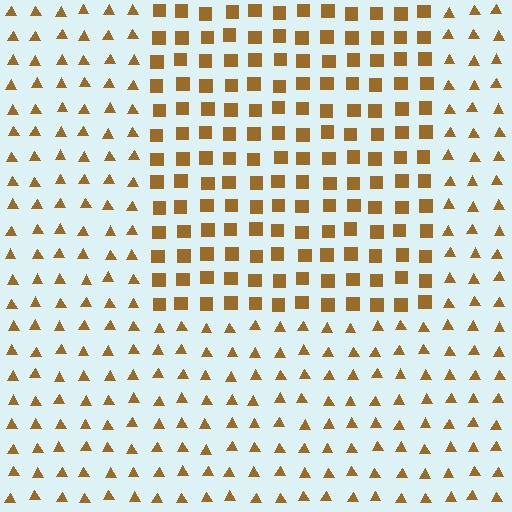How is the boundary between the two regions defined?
The boundary is defined by a change in element shape: squares inside vs. triangles outside. All elements share the same color and spacing.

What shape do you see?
I see a rectangle.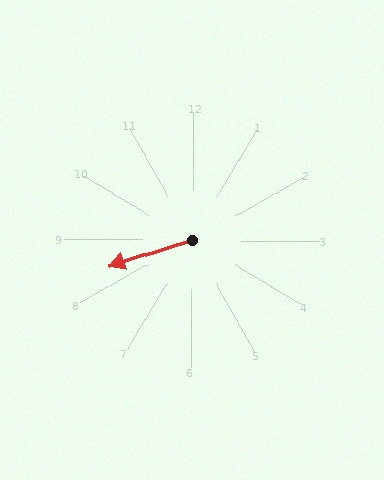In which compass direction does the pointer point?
West.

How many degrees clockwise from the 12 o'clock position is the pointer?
Approximately 252 degrees.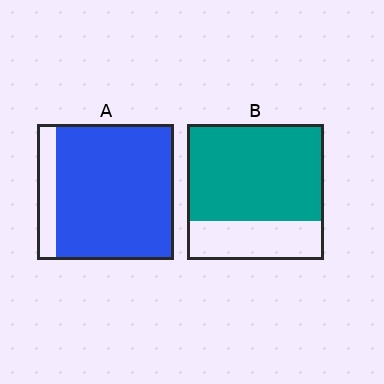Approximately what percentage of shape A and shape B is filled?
A is approximately 85% and B is approximately 70%.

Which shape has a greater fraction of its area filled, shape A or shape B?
Shape A.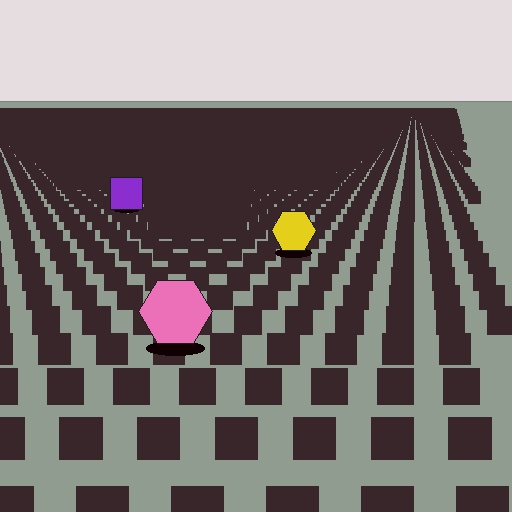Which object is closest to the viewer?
The pink hexagon is closest. The texture marks near it are larger and more spread out.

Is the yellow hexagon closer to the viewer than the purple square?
Yes. The yellow hexagon is closer — you can tell from the texture gradient: the ground texture is coarser near it.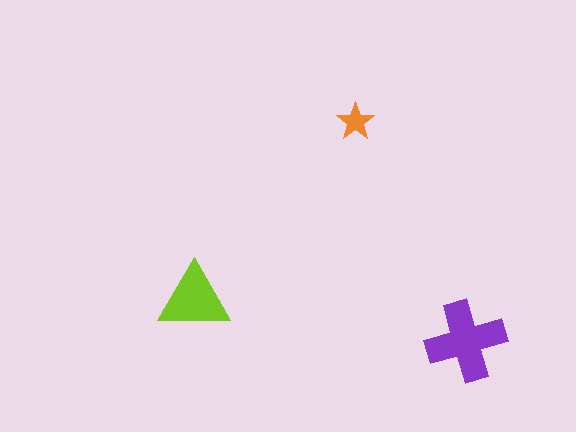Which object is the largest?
The purple cross.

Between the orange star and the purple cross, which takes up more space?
The purple cross.